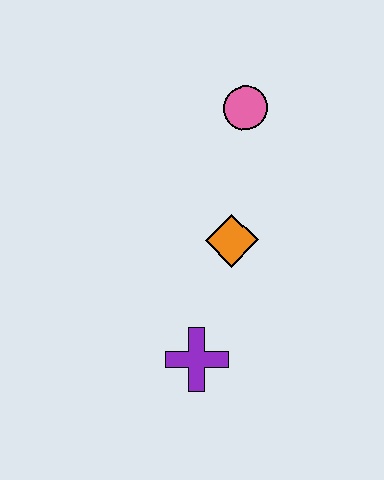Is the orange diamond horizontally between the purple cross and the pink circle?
Yes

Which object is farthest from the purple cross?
The pink circle is farthest from the purple cross.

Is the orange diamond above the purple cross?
Yes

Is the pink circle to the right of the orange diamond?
Yes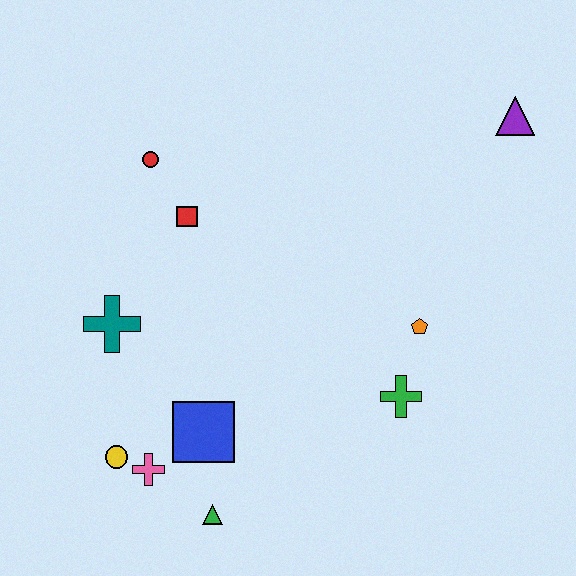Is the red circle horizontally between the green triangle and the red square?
No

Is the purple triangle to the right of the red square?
Yes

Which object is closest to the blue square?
The pink cross is closest to the blue square.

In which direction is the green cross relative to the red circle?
The green cross is to the right of the red circle.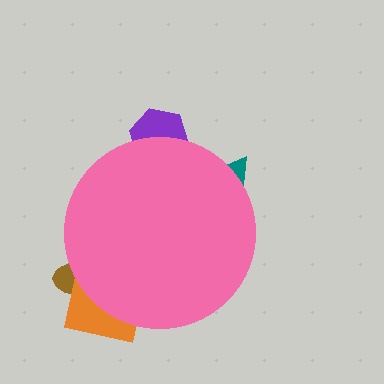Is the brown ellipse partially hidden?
Yes, the brown ellipse is partially hidden behind the pink circle.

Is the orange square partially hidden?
Yes, the orange square is partially hidden behind the pink circle.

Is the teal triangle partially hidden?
Yes, the teal triangle is partially hidden behind the pink circle.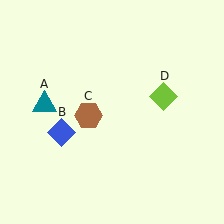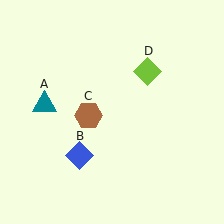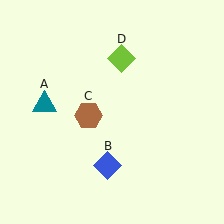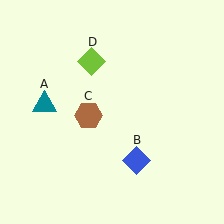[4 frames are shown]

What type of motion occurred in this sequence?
The blue diamond (object B), lime diamond (object D) rotated counterclockwise around the center of the scene.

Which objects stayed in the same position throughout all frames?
Teal triangle (object A) and brown hexagon (object C) remained stationary.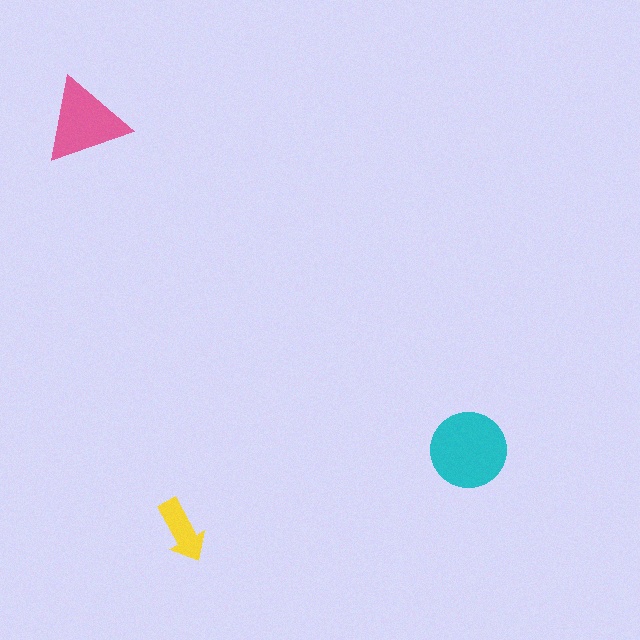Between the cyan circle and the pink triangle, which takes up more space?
The cyan circle.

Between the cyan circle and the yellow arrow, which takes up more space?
The cyan circle.